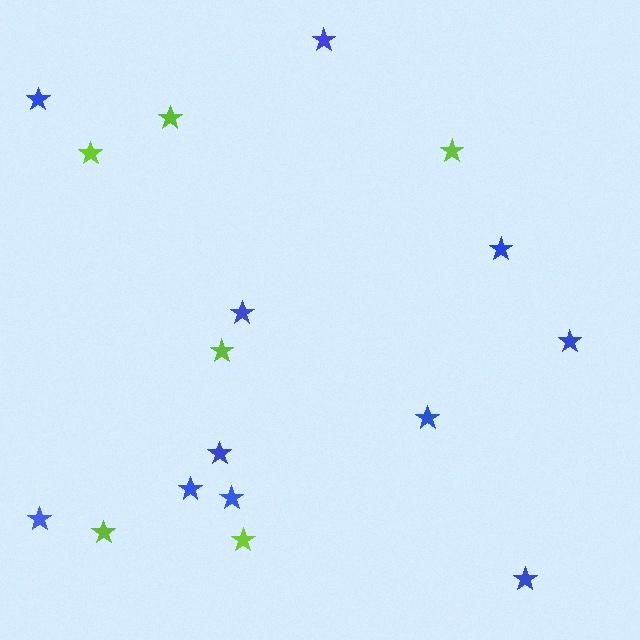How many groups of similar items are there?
There are 2 groups: one group of lime stars (6) and one group of blue stars (11).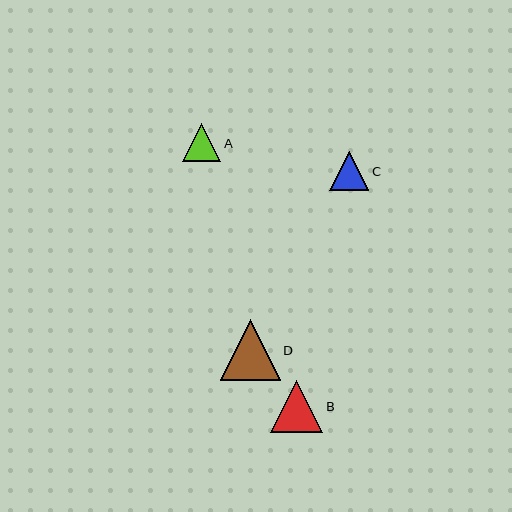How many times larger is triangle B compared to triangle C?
Triangle B is approximately 1.3 times the size of triangle C.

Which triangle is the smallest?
Triangle A is the smallest with a size of approximately 38 pixels.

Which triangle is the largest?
Triangle D is the largest with a size of approximately 60 pixels.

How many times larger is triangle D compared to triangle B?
Triangle D is approximately 1.2 times the size of triangle B.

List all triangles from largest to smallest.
From largest to smallest: D, B, C, A.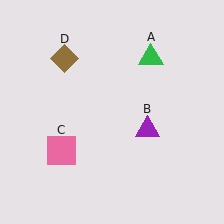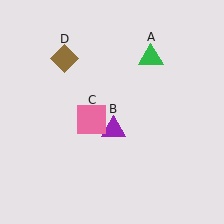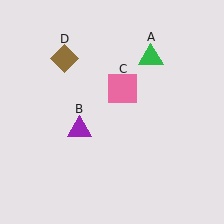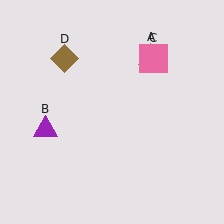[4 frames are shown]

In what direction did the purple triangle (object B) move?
The purple triangle (object B) moved left.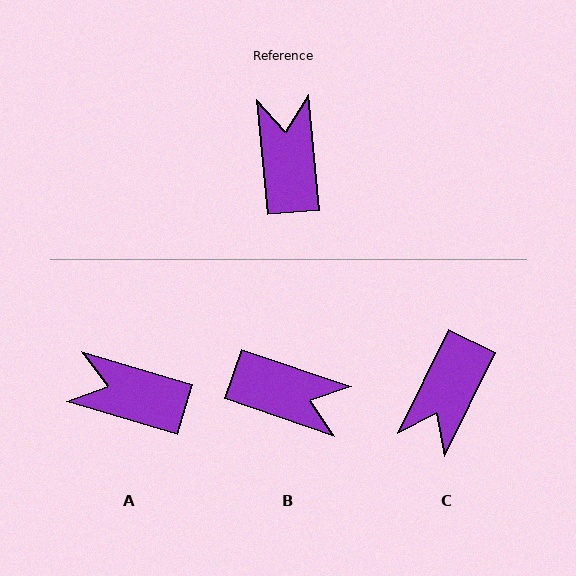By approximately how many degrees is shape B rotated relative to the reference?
Approximately 114 degrees clockwise.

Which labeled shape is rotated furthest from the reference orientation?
C, about 149 degrees away.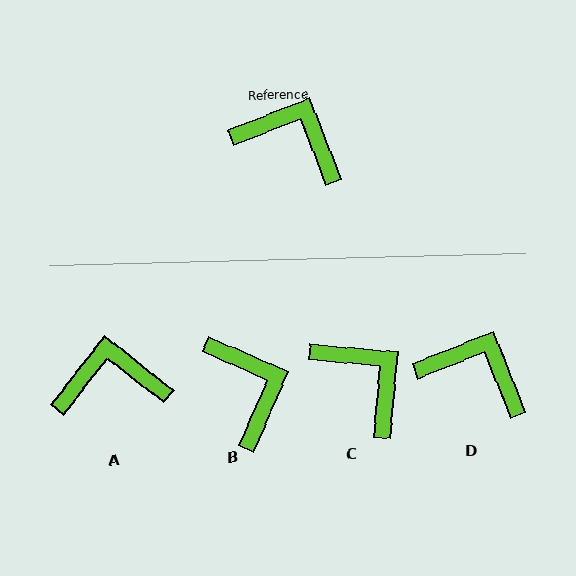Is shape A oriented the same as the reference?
No, it is off by about 30 degrees.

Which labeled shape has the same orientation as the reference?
D.